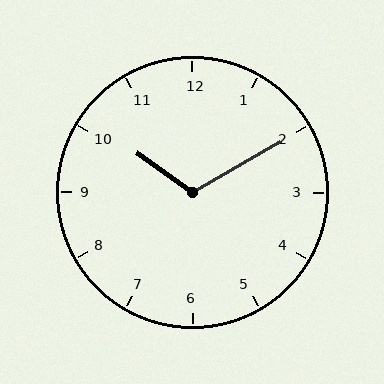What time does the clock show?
10:10.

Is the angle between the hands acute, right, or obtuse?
It is obtuse.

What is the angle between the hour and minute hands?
Approximately 115 degrees.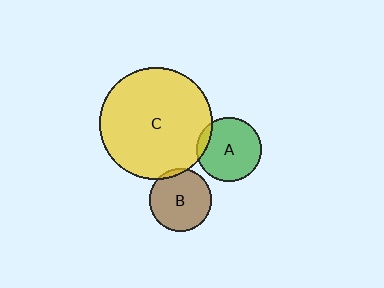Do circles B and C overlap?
Yes.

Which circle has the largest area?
Circle C (yellow).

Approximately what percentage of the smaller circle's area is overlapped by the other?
Approximately 5%.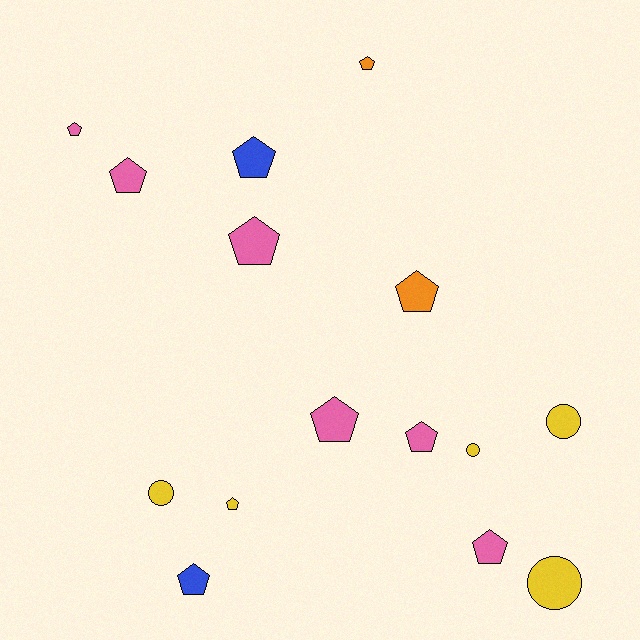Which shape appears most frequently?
Pentagon, with 11 objects.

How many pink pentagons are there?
There are 6 pink pentagons.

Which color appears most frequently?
Pink, with 6 objects.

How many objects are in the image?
There are 15 objects.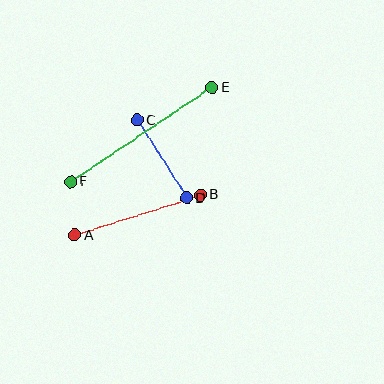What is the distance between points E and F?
The distance is approximately 170 pixels.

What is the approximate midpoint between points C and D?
The midpoint is at approximately (162, 159) pixels.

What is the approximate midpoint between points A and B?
The midpoint is at approximately (138, 215) pixels.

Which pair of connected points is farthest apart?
Points E and F are farthest apart.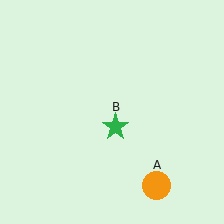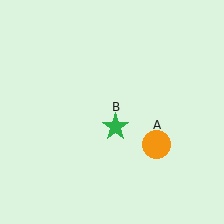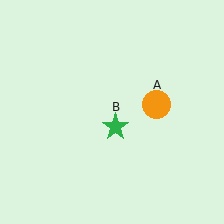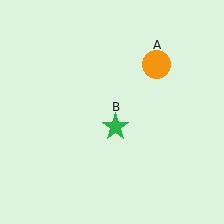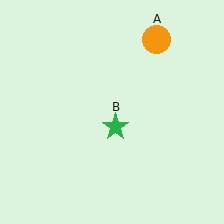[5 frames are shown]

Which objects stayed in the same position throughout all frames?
Green star (object B) remained stationary.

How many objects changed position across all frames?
1 object changed position: orange circle (object A).